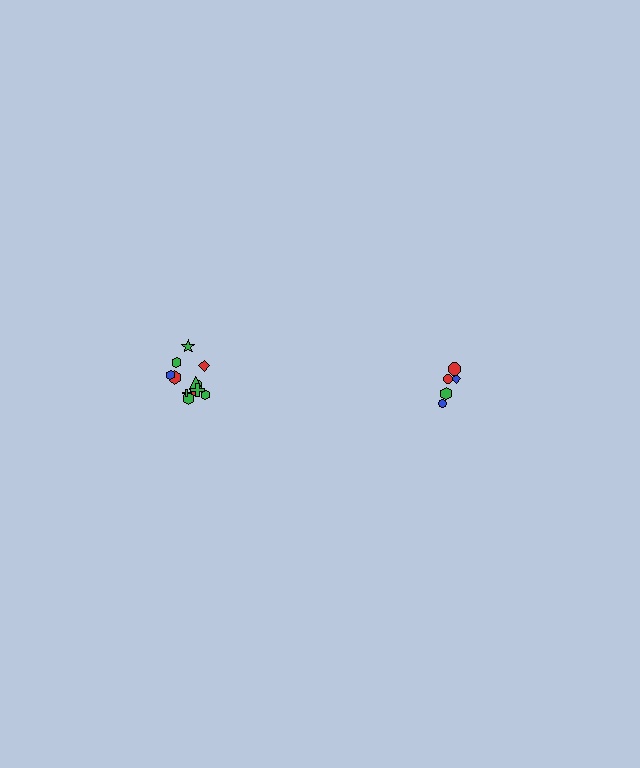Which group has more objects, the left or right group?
The left group.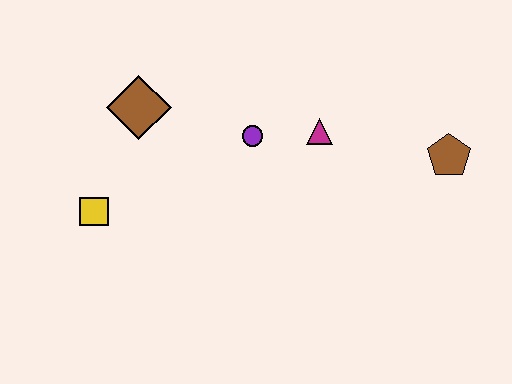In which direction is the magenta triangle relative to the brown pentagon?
The magenta triangle is to the left of the brown pentagon.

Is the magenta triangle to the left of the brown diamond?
No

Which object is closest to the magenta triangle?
The purple circle is closest to the magenta triangle.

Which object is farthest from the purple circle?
The brown pentagon is farthest from the purple circle.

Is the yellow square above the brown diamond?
No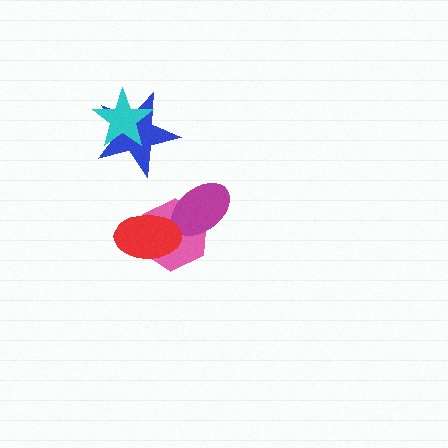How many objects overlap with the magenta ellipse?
2 objects overlap with the magenta ellipse.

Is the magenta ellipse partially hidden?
Yes, it is partially covered by another shape.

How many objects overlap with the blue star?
1 object overlaps with the blue star.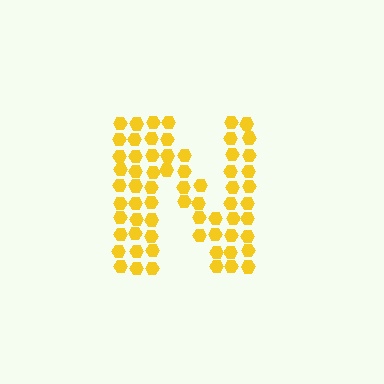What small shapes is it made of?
It is made of small hexagons.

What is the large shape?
The large shape is the letter N.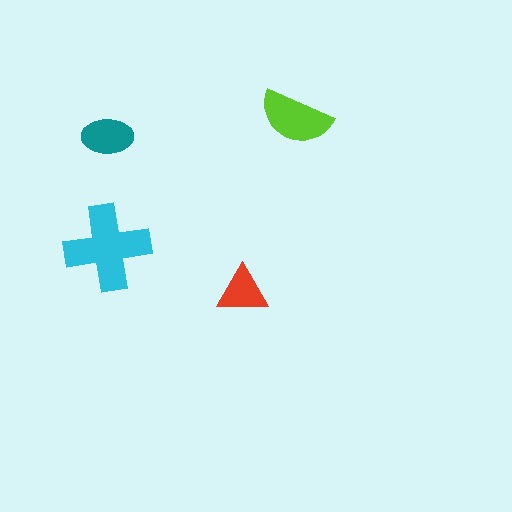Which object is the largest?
The cyan cross.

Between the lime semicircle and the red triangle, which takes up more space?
The lime semicircle.